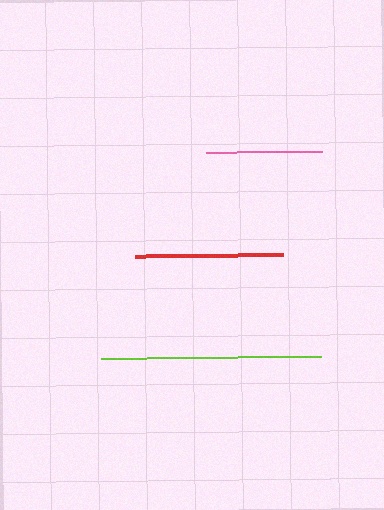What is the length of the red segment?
The red segment is approximately 148 pixels long.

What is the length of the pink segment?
The pink segment is approximately 116 pixels long.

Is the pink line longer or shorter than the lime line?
The lime line is longer than the pink line.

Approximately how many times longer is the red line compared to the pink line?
The red line is approximately 1.3 times the length of the pink line.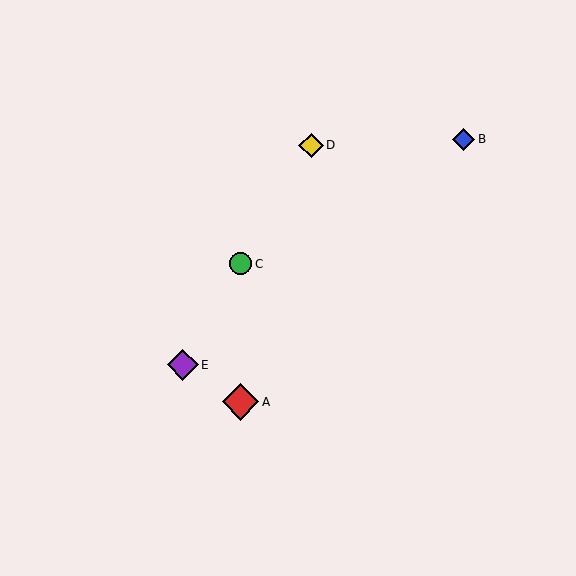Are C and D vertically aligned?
No, C is at x≈240 and D is at x≈311.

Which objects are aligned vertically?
Objects A, C are aligned vertically.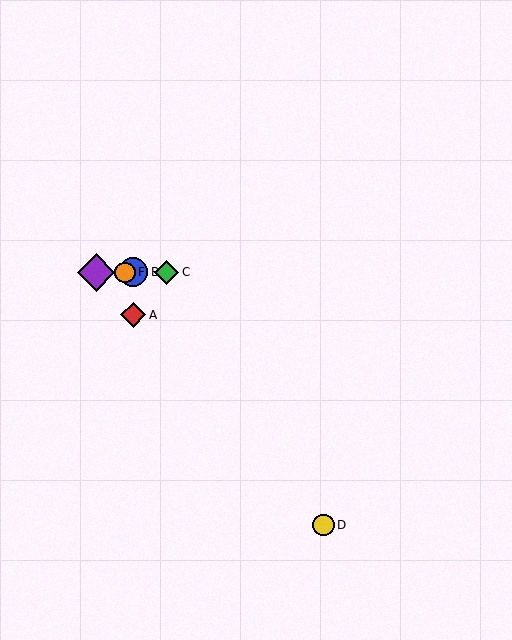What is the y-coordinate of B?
Object B is at y≈272.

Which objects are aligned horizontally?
Objects B, C, E, F are aligned horizontally.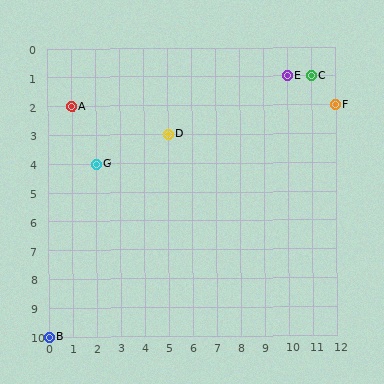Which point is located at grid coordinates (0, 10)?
Point B is at (0, 10).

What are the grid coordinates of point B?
Point B is at grid coordinates (0, 10).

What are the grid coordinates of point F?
Point F is at grid coordinates (12, 2).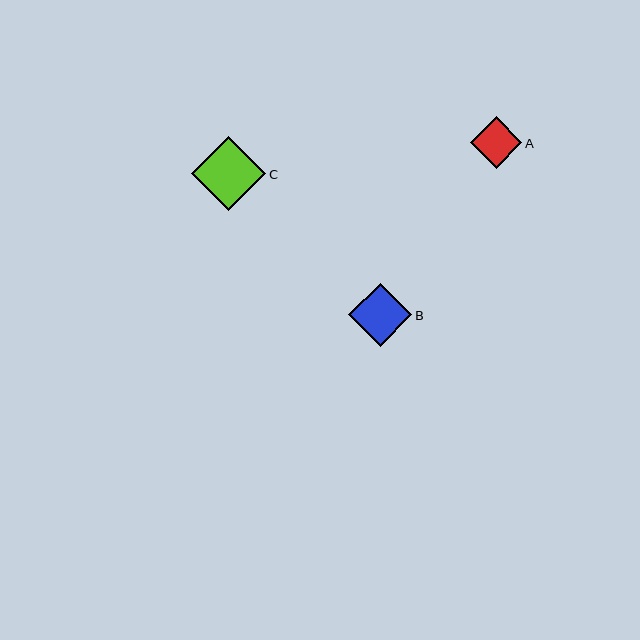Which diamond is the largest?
Diamond C is the largest with a size of approximately 75 pixels.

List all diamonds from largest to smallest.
From largest to smallest: C, B, A.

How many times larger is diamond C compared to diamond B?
Diamond C is approximately 1.2 times the size of diamond B.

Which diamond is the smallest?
Diamond A is the smallest with a size of approximately 51 pixels.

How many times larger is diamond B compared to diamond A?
Diamond B is approximately 1.2 times the size of diamond A.